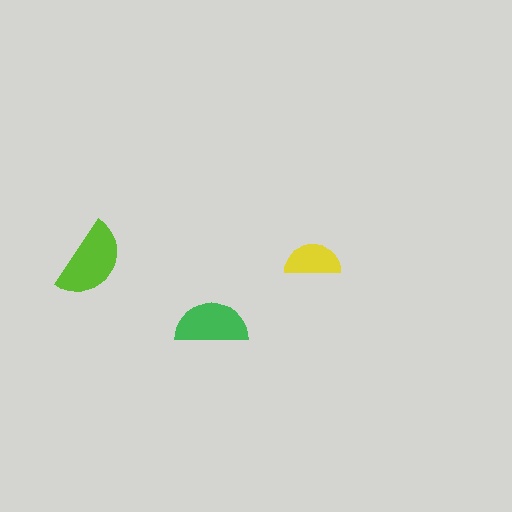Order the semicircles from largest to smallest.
the lime one, the green one, the yellow one.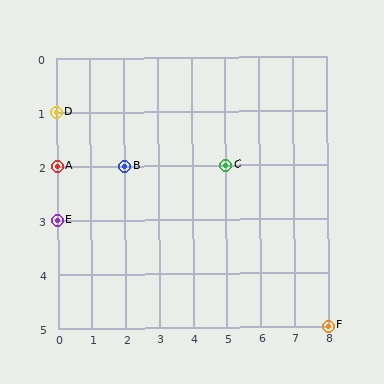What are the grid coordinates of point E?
Point E is at grid coordinates (0, 3).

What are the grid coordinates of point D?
Point D is at grid coordinates (0, 1).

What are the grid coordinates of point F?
Point F is at grid coordinates (8, 5).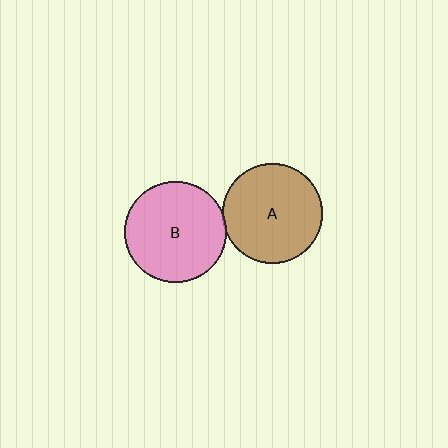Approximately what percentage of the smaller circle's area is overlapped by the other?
Approximately 5%.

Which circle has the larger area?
Circle B (pink).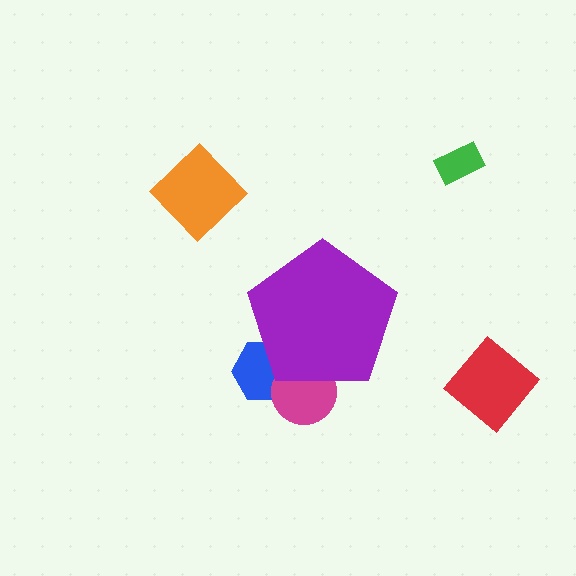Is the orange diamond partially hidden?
No, the orange diamond is fully visible.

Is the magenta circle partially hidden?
Yes, the magenta circle is partially hidden behind the purple pentagon.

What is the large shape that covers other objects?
A purple pentagon.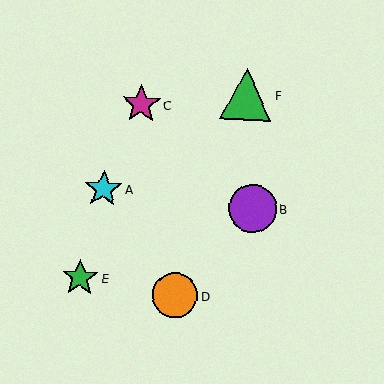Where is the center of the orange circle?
The center of the orange circle is at (175, 295).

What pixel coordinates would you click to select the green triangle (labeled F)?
Click at (246, 94) to select the green triangle F.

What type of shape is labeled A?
Shape A is a cyan star.